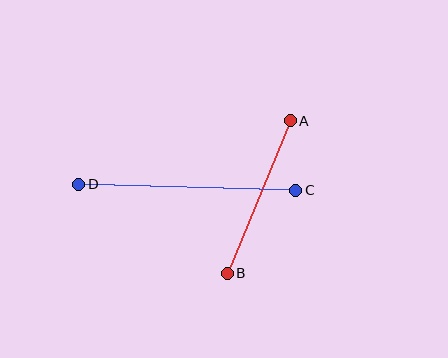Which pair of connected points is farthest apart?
Points C and D are farthest apart.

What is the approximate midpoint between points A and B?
The midpoint is at approximately (259, 197) pixels.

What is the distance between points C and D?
The distance is approximately 217 pixels.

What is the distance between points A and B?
The distance is approximately 165 pixels.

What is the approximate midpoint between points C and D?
The midpoint is at approximately (187, 187) pixels.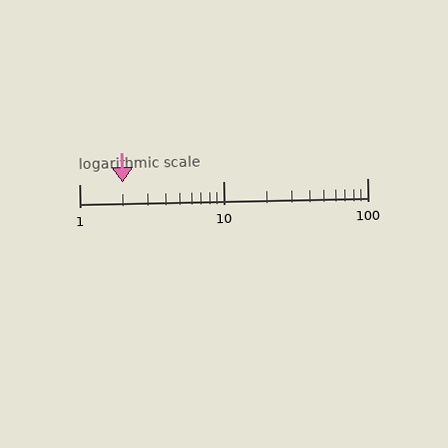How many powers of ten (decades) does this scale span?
The scale spans 2 decades, from 1 to 100.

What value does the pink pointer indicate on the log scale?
The pointer indicates approximately 2.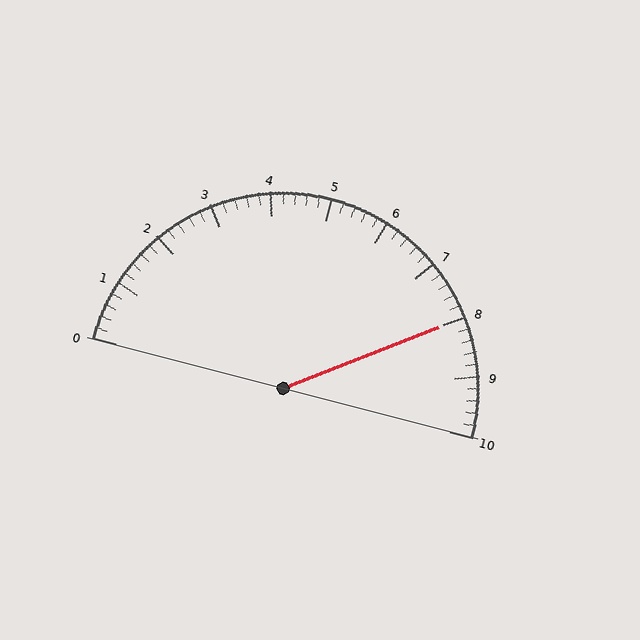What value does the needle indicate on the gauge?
The needle indicates approximately 8.0.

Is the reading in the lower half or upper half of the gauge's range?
The reading is in the upper half of the range (0 to 10).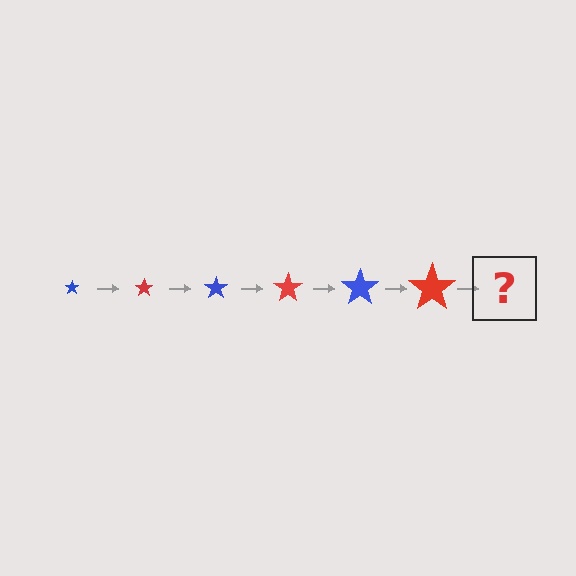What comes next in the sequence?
The next element should be a blue star, larger than the previous one.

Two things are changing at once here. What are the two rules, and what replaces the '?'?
The two rules are that the star grows larger each step and the color cycles through blue and red. The '?' should be a blue star, larger than the previous one.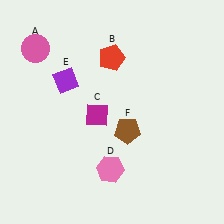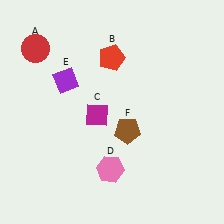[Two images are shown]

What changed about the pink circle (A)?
In Image 1, A is pink. In Image 2, it changed to red.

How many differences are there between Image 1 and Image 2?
There is 1 difference between the two images.